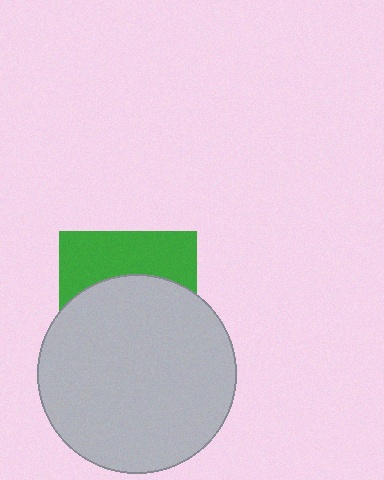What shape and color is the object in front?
The object in front is a light gray circle.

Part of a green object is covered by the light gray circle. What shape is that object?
It is a square.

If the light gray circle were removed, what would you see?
You would see the complete green square.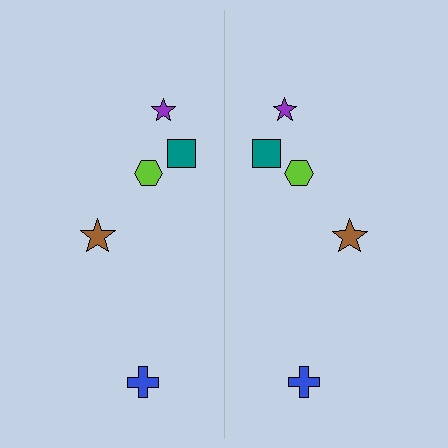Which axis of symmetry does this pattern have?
The pattern has a vertical axis of symmetry running through the center of the image.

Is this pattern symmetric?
Yes, this pattern has bilateral (reflection) symmetry.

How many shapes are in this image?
There are 10 shapes in this image.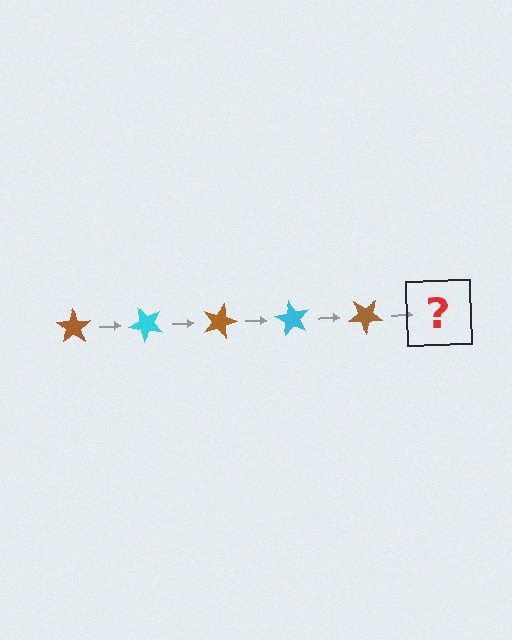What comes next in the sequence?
The next element should be a cyan star, rotated 225 degrees from the start.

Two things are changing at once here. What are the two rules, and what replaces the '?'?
The two rules are that it rotates 45 degrees each step and the color cycles through brown and cyan. The '?' should be a cyan star, rotated 225 degrees from the start.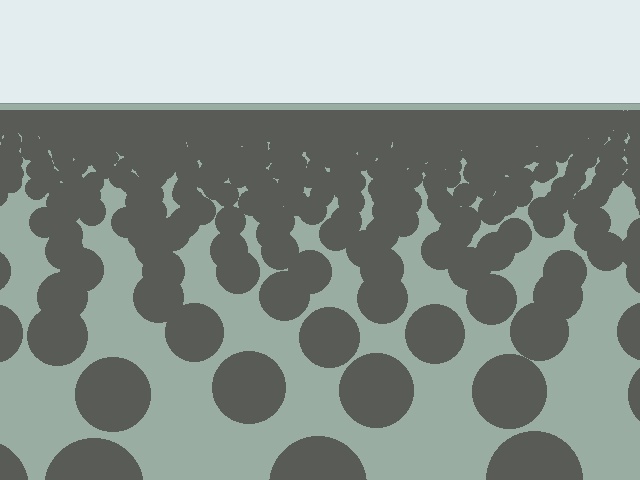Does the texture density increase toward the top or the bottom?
Density increases toward the top.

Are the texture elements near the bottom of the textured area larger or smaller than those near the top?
Larger. Near the bottom, elements are closer to the viewer and appear at a bigger on-screen size.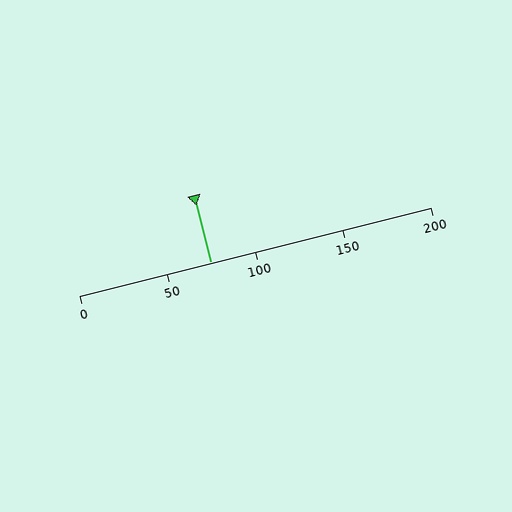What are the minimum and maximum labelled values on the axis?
The axis runs from 0 to 200.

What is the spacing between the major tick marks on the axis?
The major ticks are spaced 50 apart.